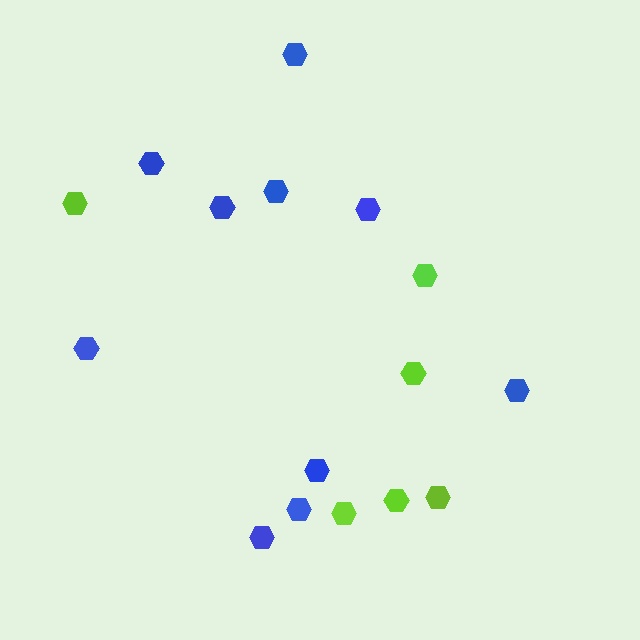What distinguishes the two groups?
There are 2 groups: one group of lime hexagons (6) and one group of blue hexagons (10).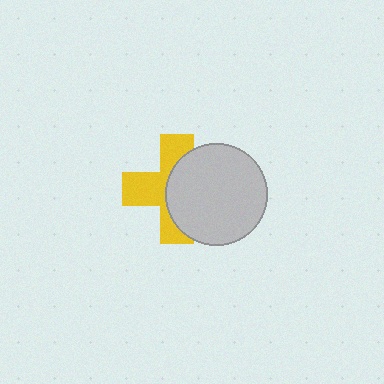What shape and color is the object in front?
The object in front is a light gray circle.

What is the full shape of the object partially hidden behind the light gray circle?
The partially hidden object is a yellow cross.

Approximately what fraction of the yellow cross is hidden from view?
Roughly 50% of the yellow cross is hidden behind the light gray circle.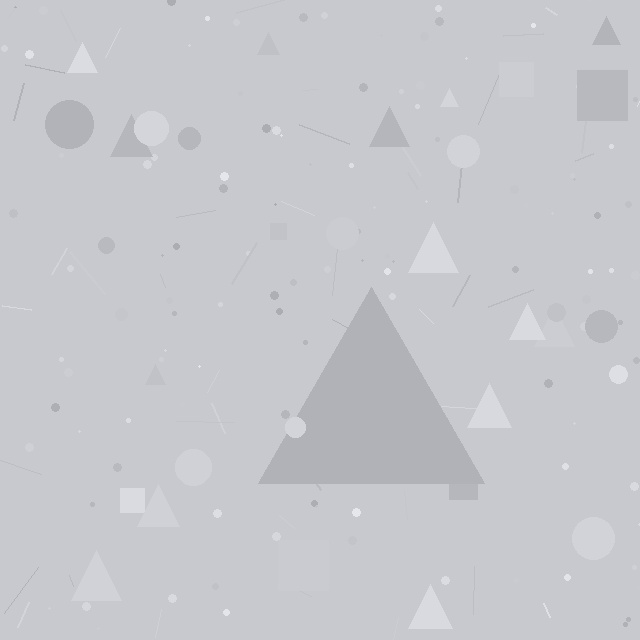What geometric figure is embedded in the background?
A triangle is embedded in the background.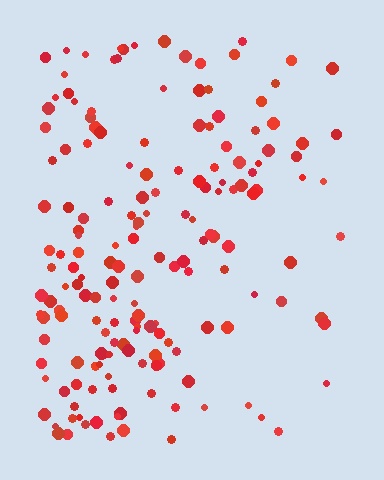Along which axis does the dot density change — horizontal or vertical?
Horizontal.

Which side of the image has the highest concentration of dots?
The left.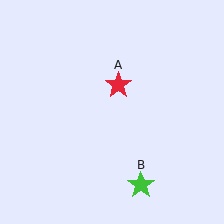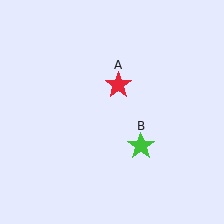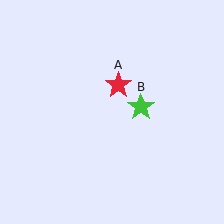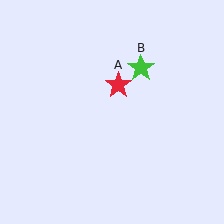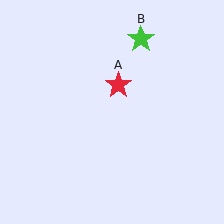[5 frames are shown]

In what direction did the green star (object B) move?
The green star (object B) moved up.